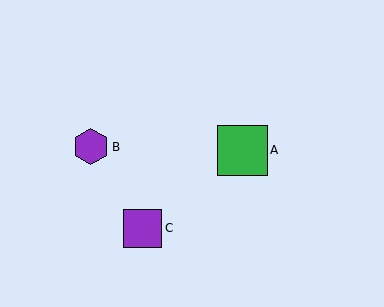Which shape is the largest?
The green square (labeled A) is the largest.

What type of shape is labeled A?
Shape A is a green square.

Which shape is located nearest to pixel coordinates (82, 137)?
The purple hexagon (labeled B) at (91, 147) is nearest to that location.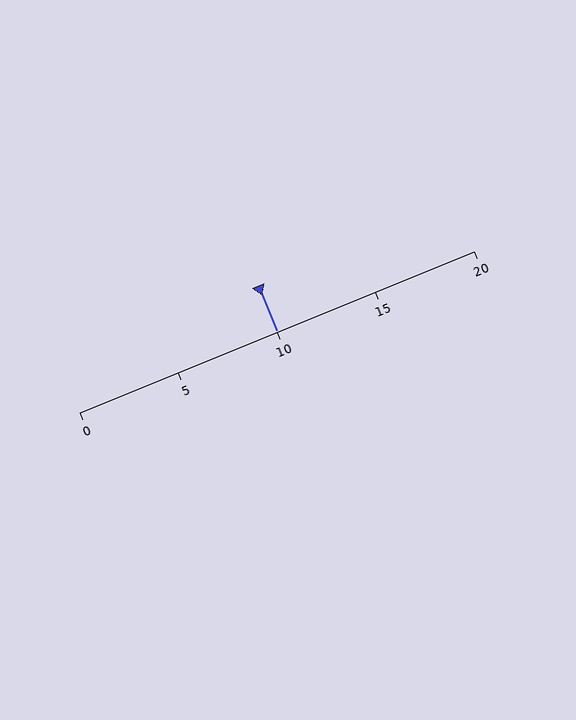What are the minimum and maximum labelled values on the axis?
The axis runs from 0 to 20.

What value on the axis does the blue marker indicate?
The marker indicates approximately 10.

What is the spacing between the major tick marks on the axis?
The major ticks are spaced 5 apart.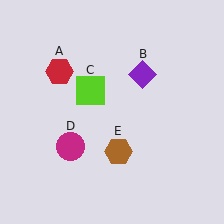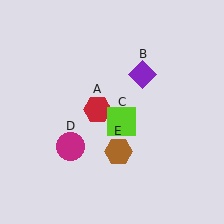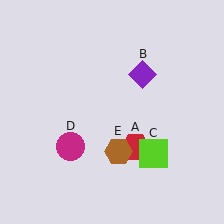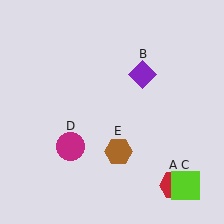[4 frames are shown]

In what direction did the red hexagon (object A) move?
The red hexagon (object A) moved down and to the right.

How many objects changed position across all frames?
2 objects changed position: red hexagon (object A), lime square (object C).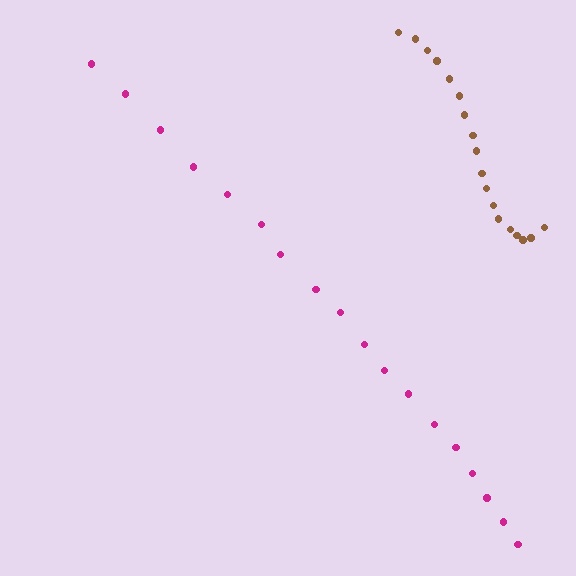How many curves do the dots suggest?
There are 2 distinct paths.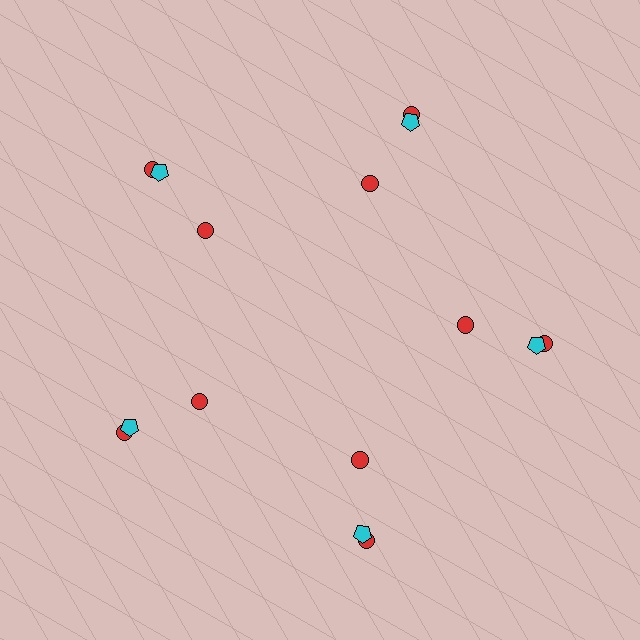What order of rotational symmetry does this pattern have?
This pattern has 5-fold rotational symmetry.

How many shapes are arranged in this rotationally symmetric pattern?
There are 15 shapes, arranged in 5 groups of 3.